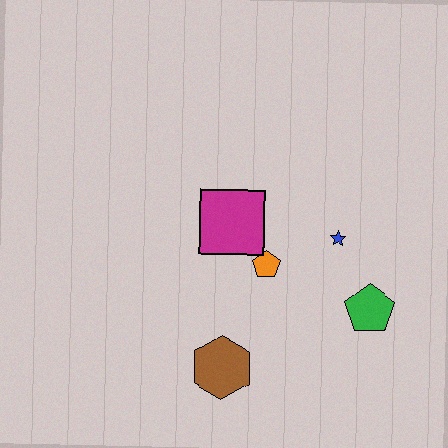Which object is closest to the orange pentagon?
The magenta square is closest to the orange pentagon.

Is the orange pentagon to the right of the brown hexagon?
Yes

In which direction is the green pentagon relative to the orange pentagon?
The green pentagon is to the right of the orange pentagon.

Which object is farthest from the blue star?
The brown hexagon is farthest from the blue star.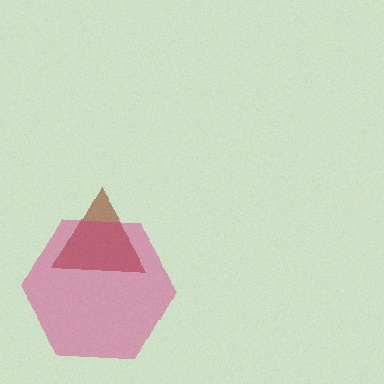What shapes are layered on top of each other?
The layered shapes are: a brown triangle, a magenta hexagon.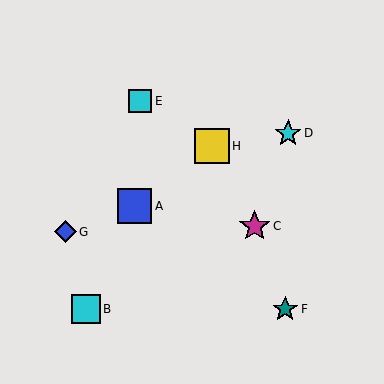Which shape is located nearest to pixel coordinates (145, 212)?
The blue square (labeled A) at (135, 206) is nearest to that location.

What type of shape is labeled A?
Shape A is a blue square.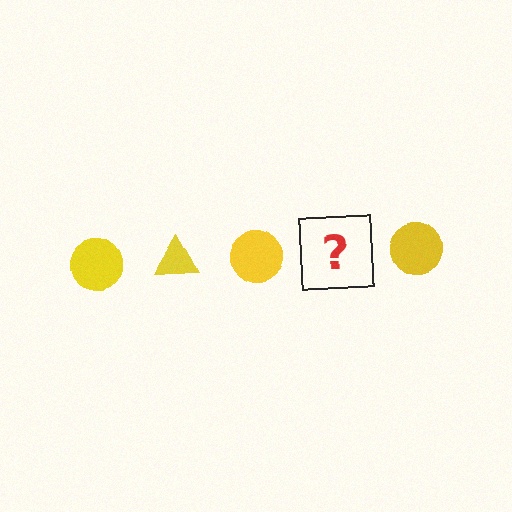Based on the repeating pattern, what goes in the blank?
The blank should be a yellow triangle.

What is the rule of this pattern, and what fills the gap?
The rule is that the pattern cycles through circle, triangle shapes in yellow. The gap should be filled with a yellow triangle.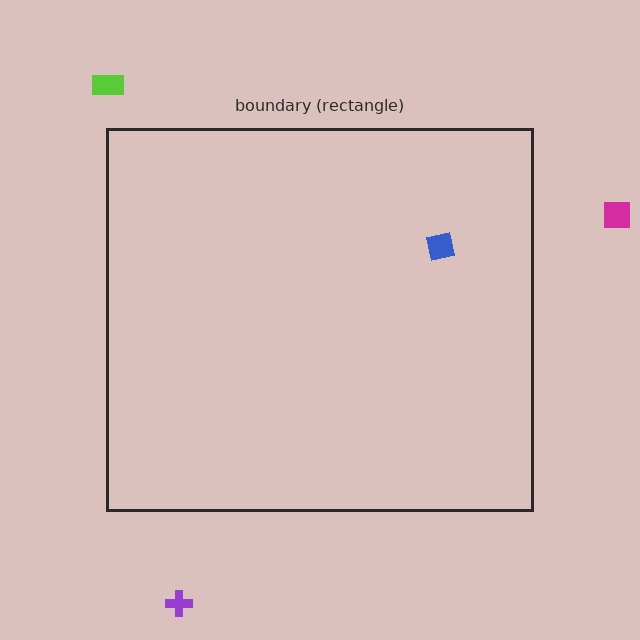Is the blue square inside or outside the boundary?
Inside.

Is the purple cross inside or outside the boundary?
Outside.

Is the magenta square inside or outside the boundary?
Outside.